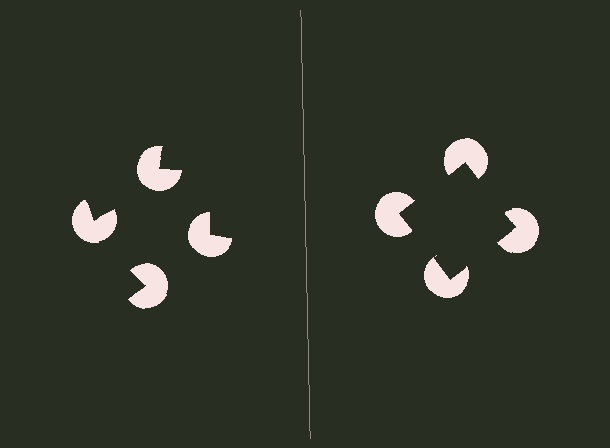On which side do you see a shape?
An illusory square appears on the right side. On the left side the wedge cuts are rotated, so no coherent shape forms.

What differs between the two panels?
The pac-man discs are positioned identically on both sides; only the wedge orientations differ. On the right they align to a square; on the left they are misaligned.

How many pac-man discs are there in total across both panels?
8 — 4 on each side.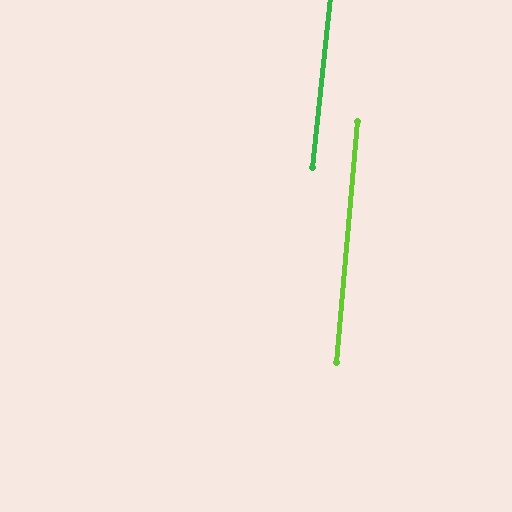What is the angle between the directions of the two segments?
Approximately 1 degree.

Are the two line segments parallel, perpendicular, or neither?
Parallel — their directions differ by only 1.0°.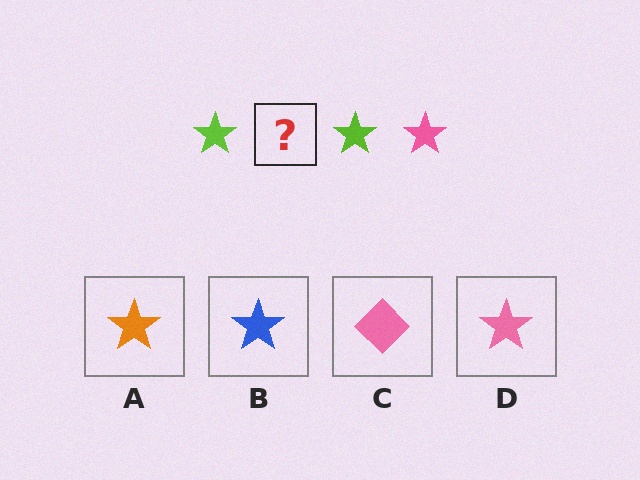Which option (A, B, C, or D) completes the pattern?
D.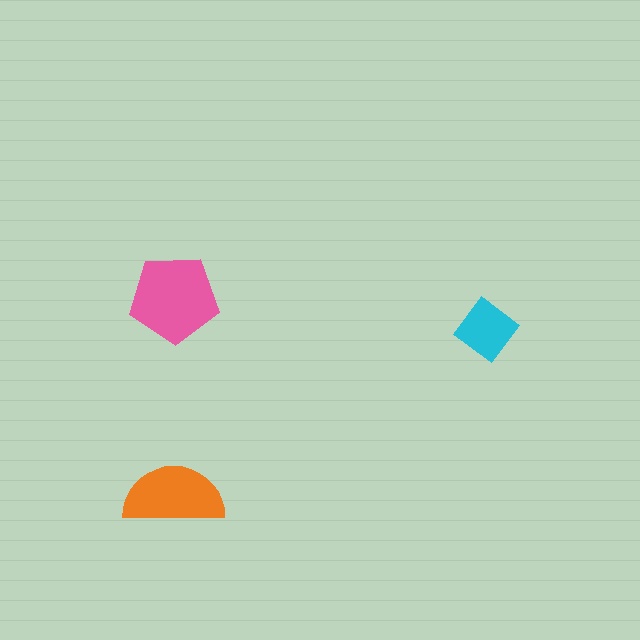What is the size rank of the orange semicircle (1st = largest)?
2nd.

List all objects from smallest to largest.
The cyan diamond, the orange semicircle, the pink pentagon.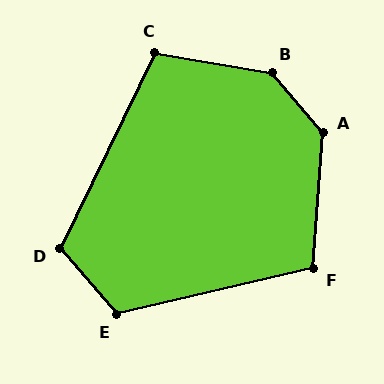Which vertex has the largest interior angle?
B, at approximately 140 degrees.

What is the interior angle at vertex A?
Approximately 136 degrees (obtuse).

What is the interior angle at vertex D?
Approximately 113 degrees (obtuse).